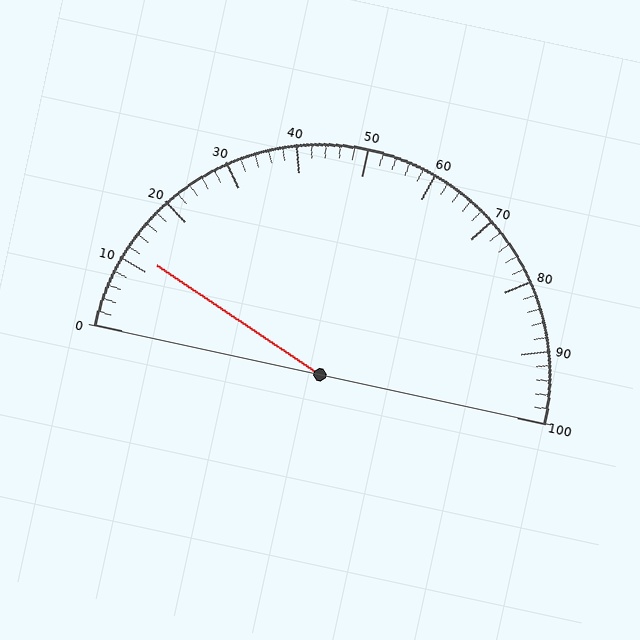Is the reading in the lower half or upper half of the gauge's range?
The reading is in the lower half of the range (0 to 100).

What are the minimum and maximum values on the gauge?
The gauge ranges from 0 to 100.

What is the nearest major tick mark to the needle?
The nearest major tick mark is 10.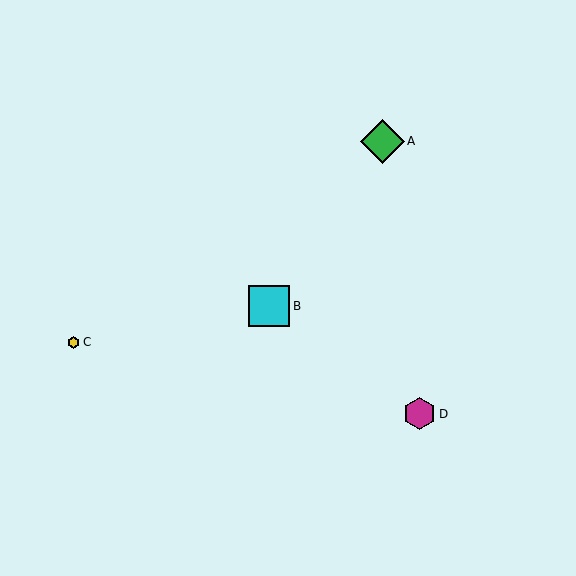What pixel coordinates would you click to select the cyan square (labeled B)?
Click at (269, 306) to select the cyan square B.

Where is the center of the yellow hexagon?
The center of the yellow hexagon is at (74, 342).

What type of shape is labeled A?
Shape A is a green diamond.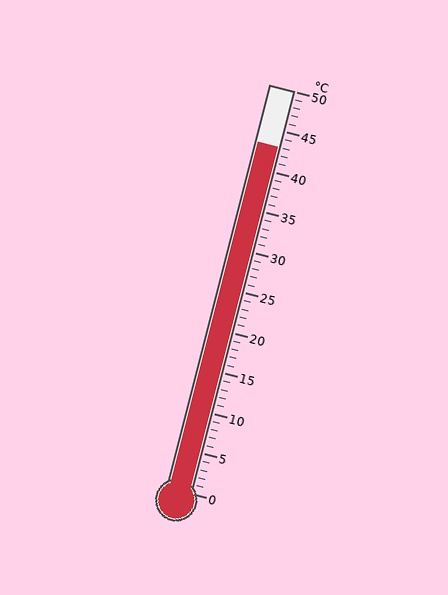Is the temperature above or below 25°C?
The temperature is above 25°C.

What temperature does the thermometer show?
The thermometer shows approximately 43°C.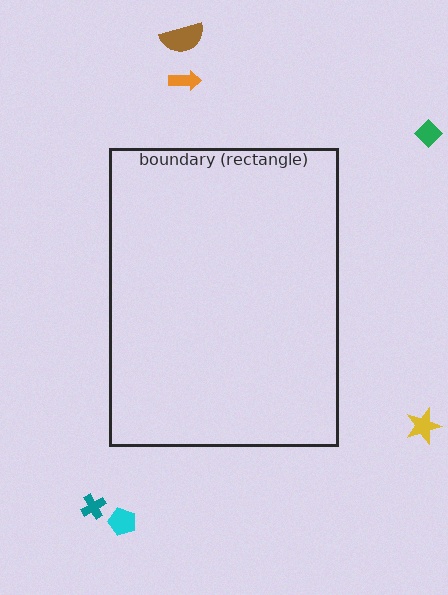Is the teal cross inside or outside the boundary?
Outside.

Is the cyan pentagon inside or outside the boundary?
Outside.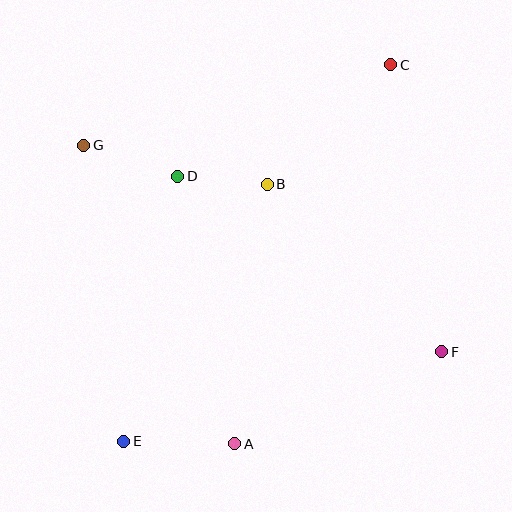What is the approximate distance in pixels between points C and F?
The distance between C and F is approximately 292 pixels.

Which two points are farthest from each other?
Points C and E are farthest from each other.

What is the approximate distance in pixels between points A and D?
The distance between A and D is approximately 273 pixels.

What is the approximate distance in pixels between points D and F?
The distance between D and F is approximately 317 pixels.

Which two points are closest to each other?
Points B and D are closest to each other.